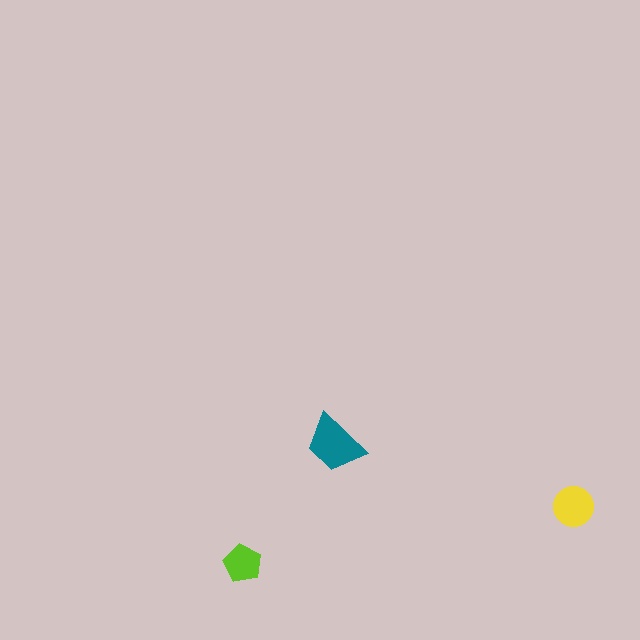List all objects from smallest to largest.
The lime pentagon, the yellow circle, the teal trapezoid.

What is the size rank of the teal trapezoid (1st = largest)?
1st.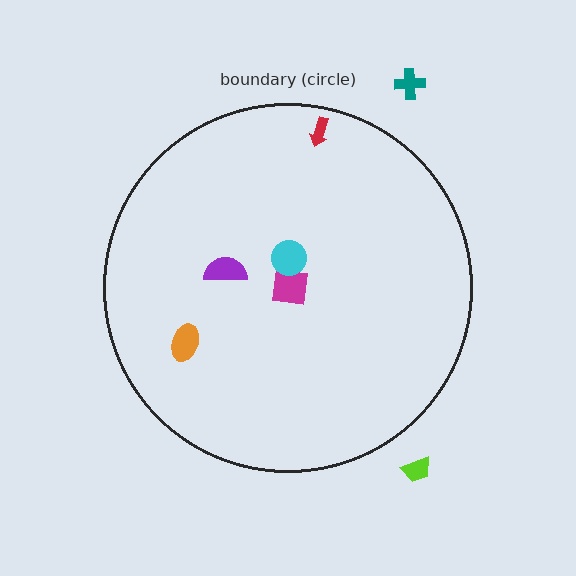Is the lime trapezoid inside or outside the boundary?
Outside.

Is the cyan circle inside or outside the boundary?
Inside.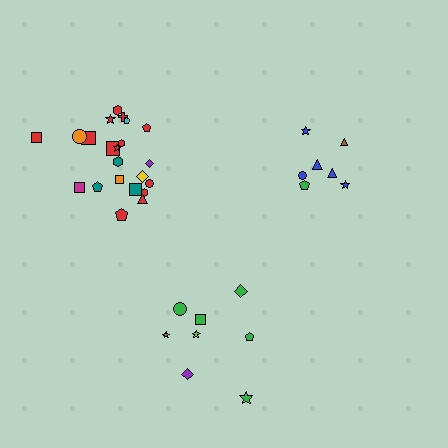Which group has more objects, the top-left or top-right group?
The top-left group.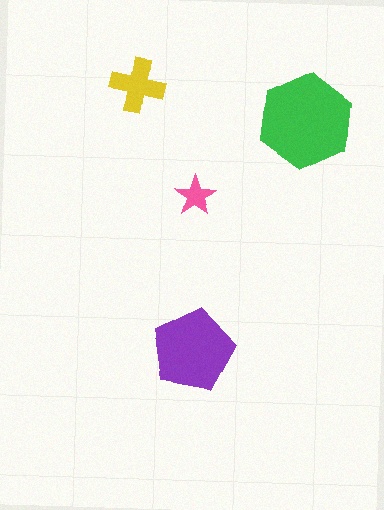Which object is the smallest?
The pink star.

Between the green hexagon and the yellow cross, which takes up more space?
The green hexagon.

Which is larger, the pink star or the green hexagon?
The green hexagon.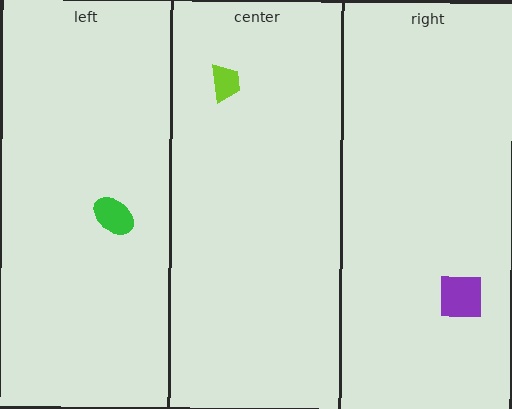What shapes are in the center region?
The lime trapezoid.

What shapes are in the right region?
The purple square.